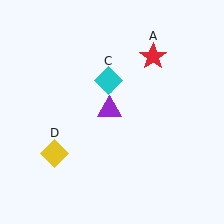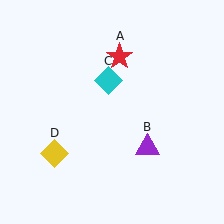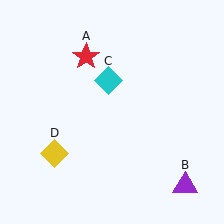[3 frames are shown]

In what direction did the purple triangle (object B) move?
The purple triangle (object B) moved down and to the right.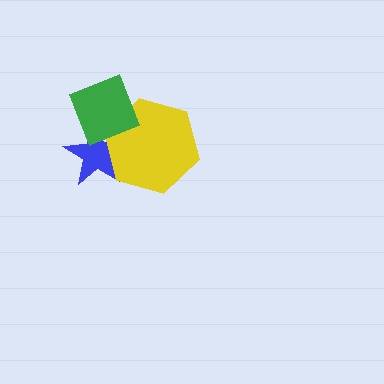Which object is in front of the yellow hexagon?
The green diamond is in front of the yellow hexagon.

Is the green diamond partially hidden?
No, no other shape covers it.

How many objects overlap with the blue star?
2 objects overlap with the blue star.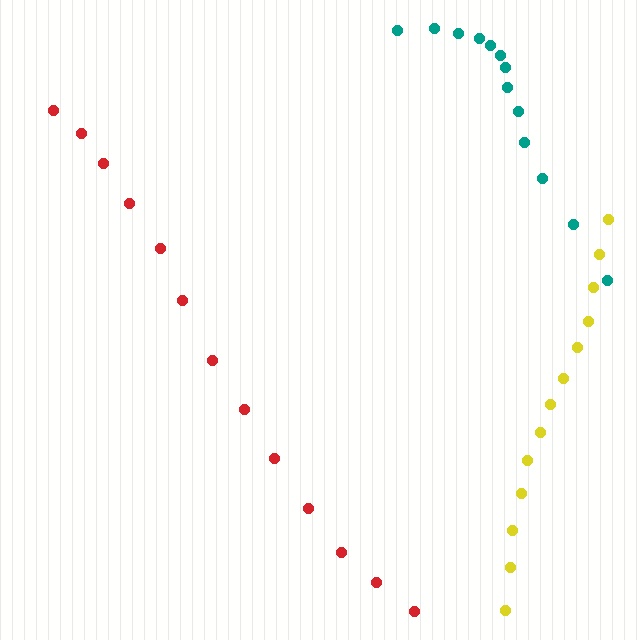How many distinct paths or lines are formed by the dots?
There are 3 distinct paths.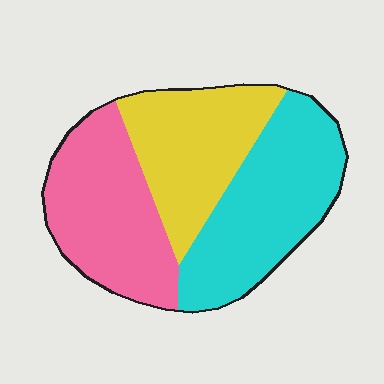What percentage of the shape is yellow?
Yellow takes up about one third (1/3) of the shape.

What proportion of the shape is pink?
Pink takes up between a quarter and a half of the shape.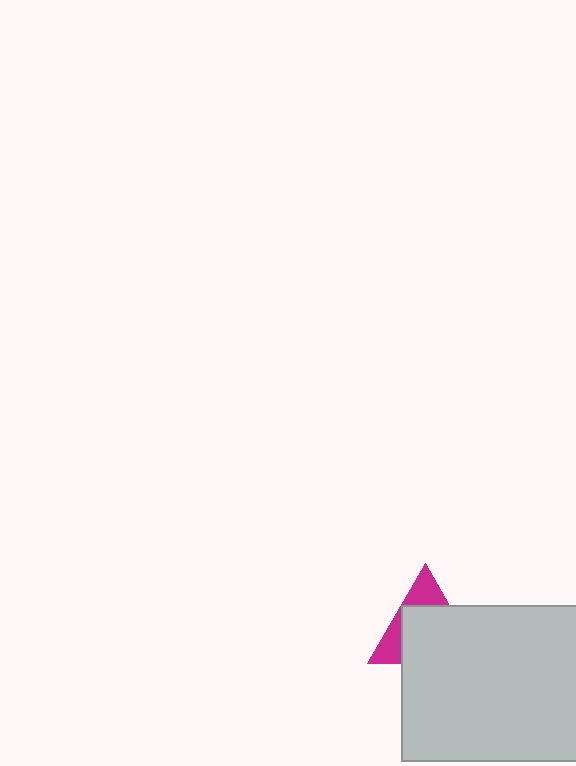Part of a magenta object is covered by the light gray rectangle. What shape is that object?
It is a triangle.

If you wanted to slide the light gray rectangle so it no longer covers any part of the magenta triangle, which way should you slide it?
Slide it down — that is the most direct way to separate the two shapes.